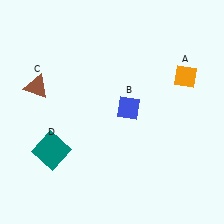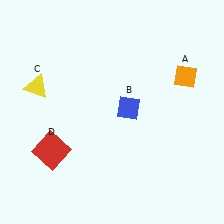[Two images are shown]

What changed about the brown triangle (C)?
In Image 1, C is brown. In Image 2, it changed to yellow.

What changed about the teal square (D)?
In Image 1, D is teal. In Image 2, it changed to red.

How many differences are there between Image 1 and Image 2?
There are 2 differences between the two images.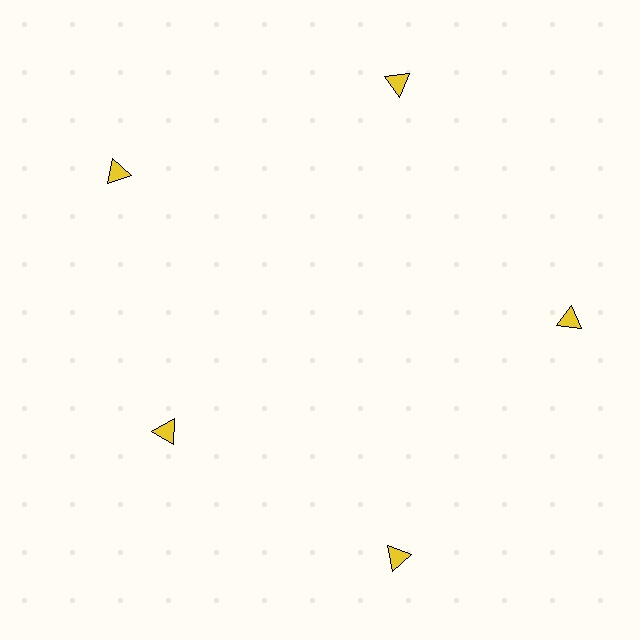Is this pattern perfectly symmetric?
No. The 5 yellow triangles are arranged in a ring, but one element near the 8 o'clock position is pulled inward toward the center, breaking the 5-fold rotational symmetry.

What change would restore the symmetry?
The symmetry would be restored by moving it outward, back onto the ring so that all 5 triangles sit at equal angles and equal distance from the center.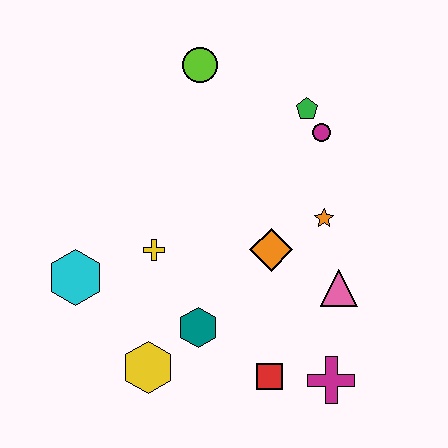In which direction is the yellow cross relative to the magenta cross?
The yellow cross is to the left of the magenta cross.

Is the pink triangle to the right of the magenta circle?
Yes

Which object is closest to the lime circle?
The green pentagon is closest to the lime circle.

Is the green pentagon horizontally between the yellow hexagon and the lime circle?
No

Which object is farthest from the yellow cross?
The magenta cross is farthest from the yellow cross.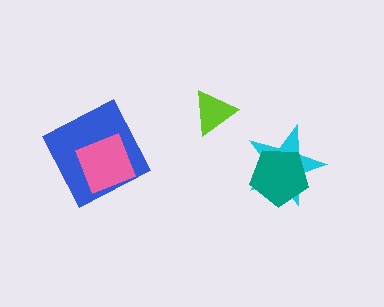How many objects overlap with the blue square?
1 object overlaps with the blue square.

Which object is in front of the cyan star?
The teal pentagon is in front of the cyan star.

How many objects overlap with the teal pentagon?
1 object overlaps with the teal pentagon.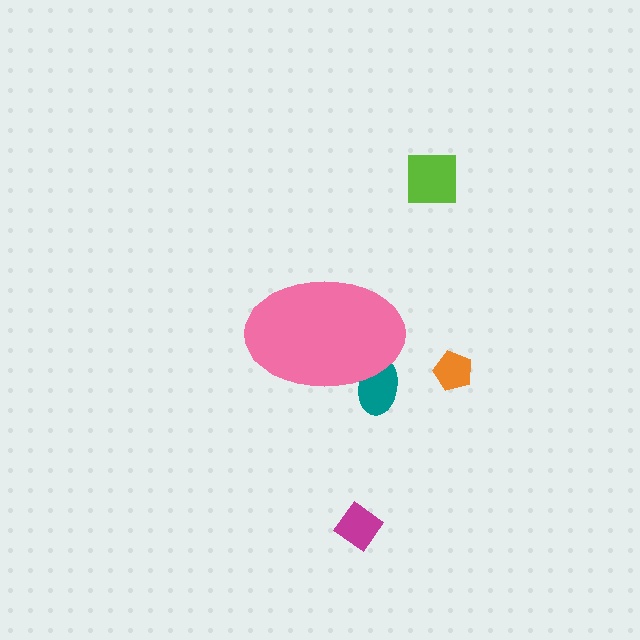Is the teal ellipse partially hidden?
Yes, the teal ellipse is partially hidden behind the pink ellipse.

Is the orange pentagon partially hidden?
No, the orange pentagon is fully visible.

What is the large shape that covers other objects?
A pink ellipse.